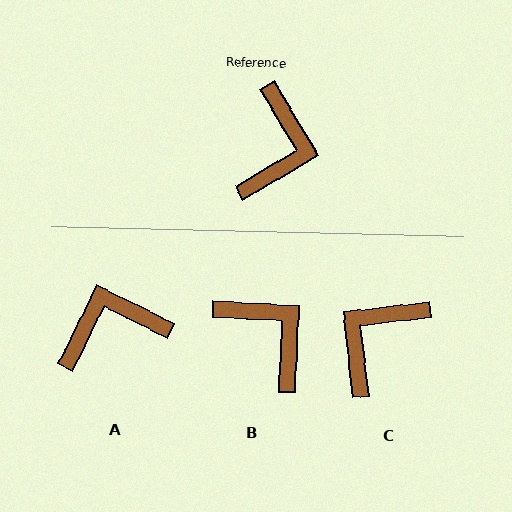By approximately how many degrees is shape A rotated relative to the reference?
Approximately 124 degrees counter-clockwise.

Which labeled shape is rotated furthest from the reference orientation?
C, about 156 degrees away.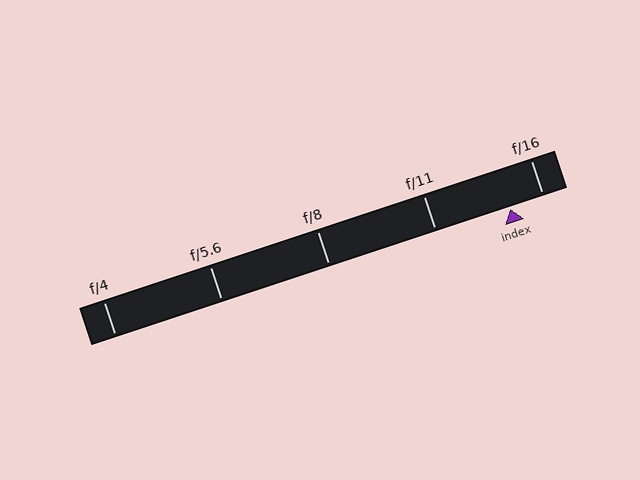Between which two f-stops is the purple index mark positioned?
The index mark is between f/11 and f/16.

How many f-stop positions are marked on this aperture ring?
There are 5 f-stop positions marked.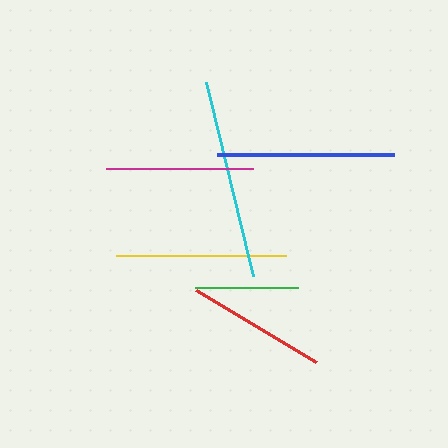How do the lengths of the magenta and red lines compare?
The magenta and red lines are approximately the same length.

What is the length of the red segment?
The red segment is approximately 139 pixels long.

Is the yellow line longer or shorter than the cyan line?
The cyan line is longer than the yellow line.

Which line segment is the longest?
The cyan line is the longest at approximately 199 pixels.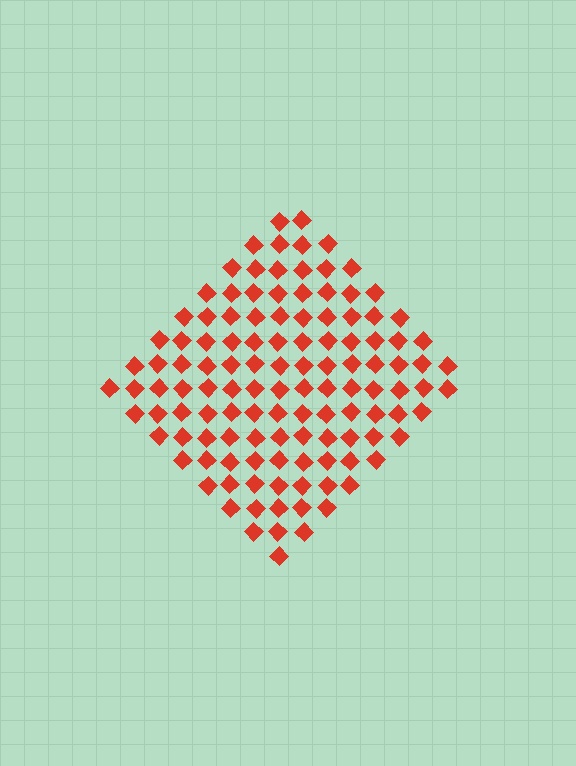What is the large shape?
The large shape is a diamond.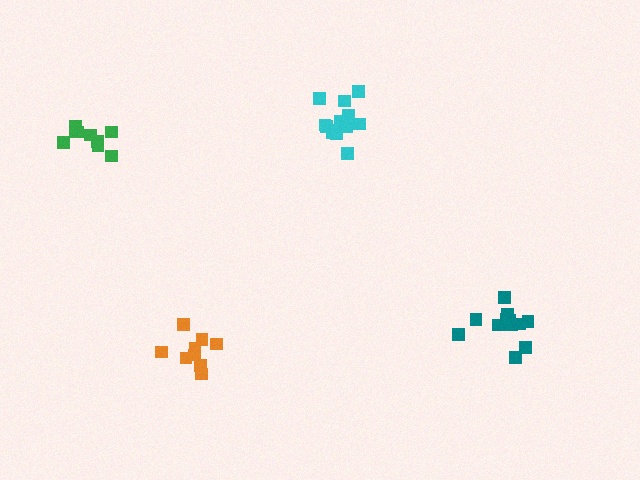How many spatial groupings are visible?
There are 4 spatial groupings.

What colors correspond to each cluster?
The clusters are colored: cyan, teal, green, orange.